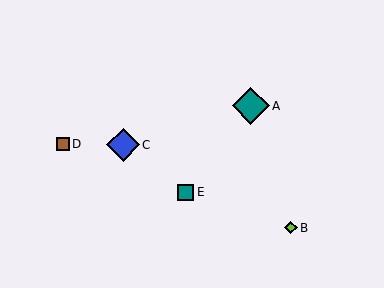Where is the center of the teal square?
The center of the teal square is at (185, 192).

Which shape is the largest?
The teal diamond (labeled A) is the largest.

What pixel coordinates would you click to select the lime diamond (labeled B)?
Click at (291, 228) to select the lime diamond B.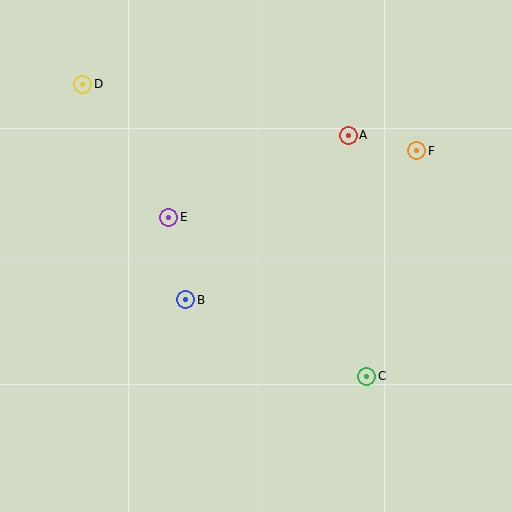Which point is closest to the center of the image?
Point B at (186, 300) is closest to the center.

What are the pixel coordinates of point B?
Point B is at (186, 300).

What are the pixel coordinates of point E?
Point E is at (169, 217).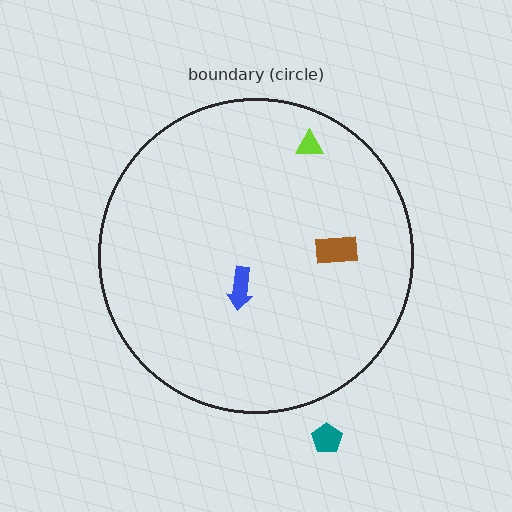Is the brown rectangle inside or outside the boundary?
Inside.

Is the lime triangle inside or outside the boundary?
Inside.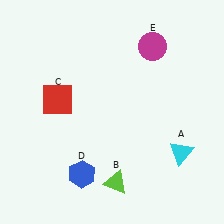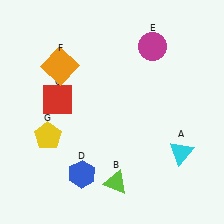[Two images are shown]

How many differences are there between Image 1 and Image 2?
There are 2 differences between the two images.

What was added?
An orange square (F), a yellow pentagon (G) were added in Image 2.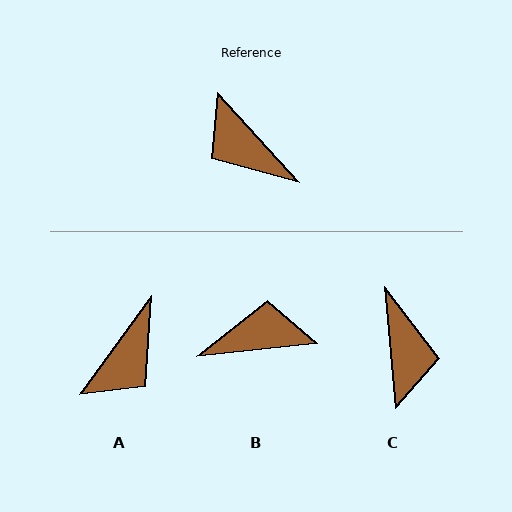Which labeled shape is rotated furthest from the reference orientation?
C, about 143 degrees away.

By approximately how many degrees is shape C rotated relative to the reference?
Approximately 143 degrees counter-clockwise.